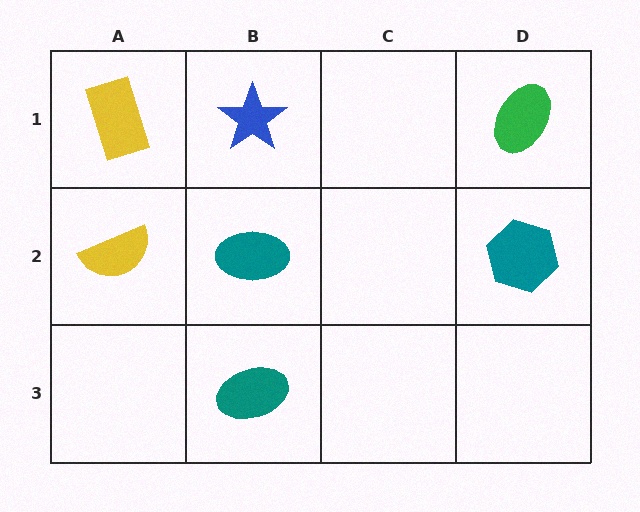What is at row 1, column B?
A blue star.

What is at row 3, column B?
A teal ellipse.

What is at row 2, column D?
A teal hexagon.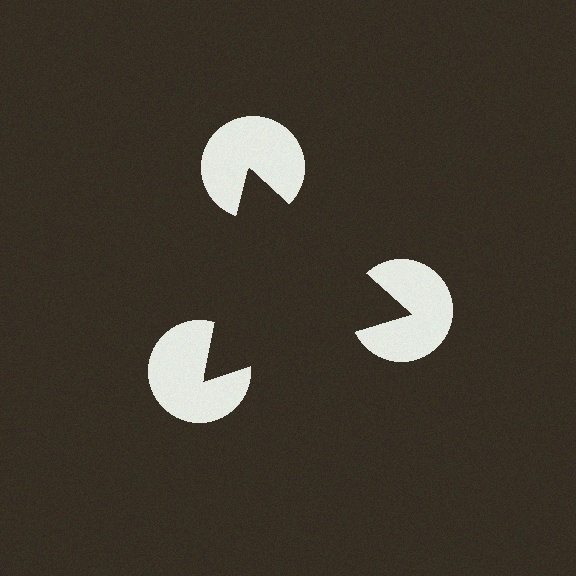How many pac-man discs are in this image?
There are 3 — one at each vertex of the illusory triangle.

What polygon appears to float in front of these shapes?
An illusory triangle — its edges are inferred from the aligned wedge cuts in the pac-man discs, not physically drawn.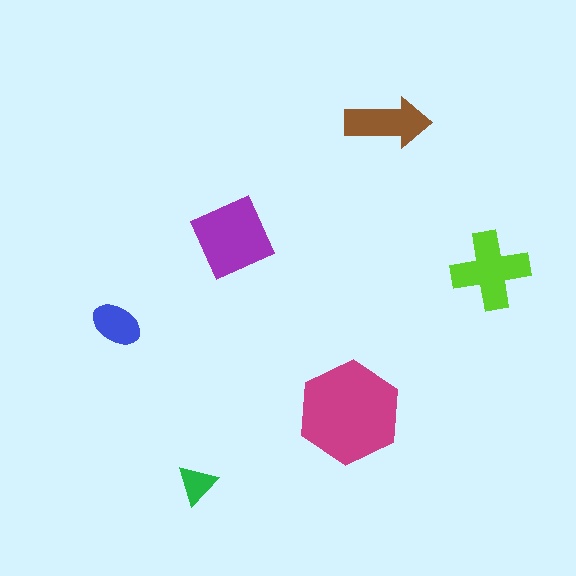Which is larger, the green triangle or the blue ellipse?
The blue ellipse.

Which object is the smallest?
The green triangle.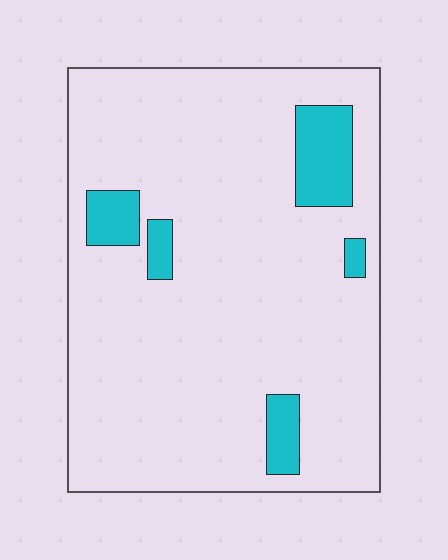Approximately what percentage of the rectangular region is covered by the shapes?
Approximately 10%.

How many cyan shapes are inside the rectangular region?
5.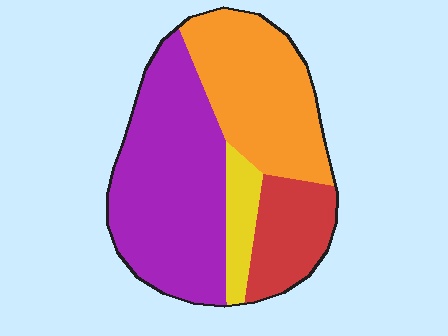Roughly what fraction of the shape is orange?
Orange takes up about one third (1/3) of the shape.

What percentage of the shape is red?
Red takes up about one sixth (1/6) of the shape.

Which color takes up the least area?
Yellow, at roughly 10%.